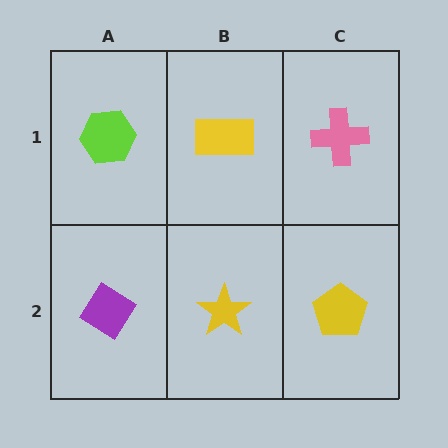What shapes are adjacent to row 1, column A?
A purple diamond (row 2, column A), a yellow rectangle (row 1, column B).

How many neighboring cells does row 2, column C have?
2.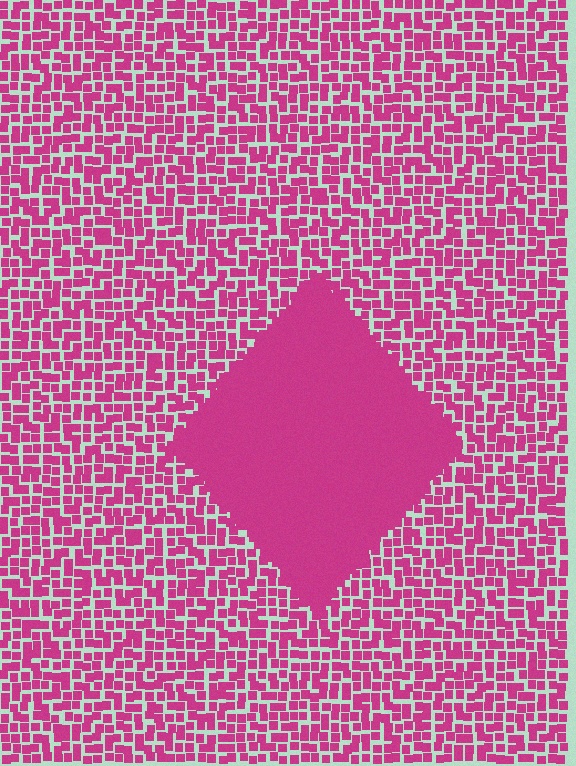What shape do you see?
I see a diamond.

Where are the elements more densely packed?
The elements are more densely packed inside the diamond boundary.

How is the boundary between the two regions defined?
The boundary is defined by a change in element density (approximately 2.7x ratio). All elements are the same color, size, and shape.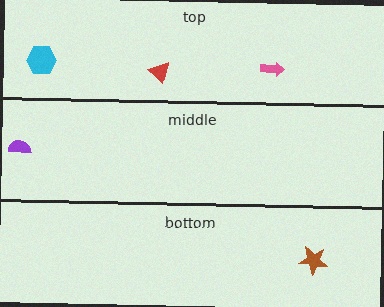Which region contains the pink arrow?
The top region.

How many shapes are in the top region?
3.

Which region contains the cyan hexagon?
The top region.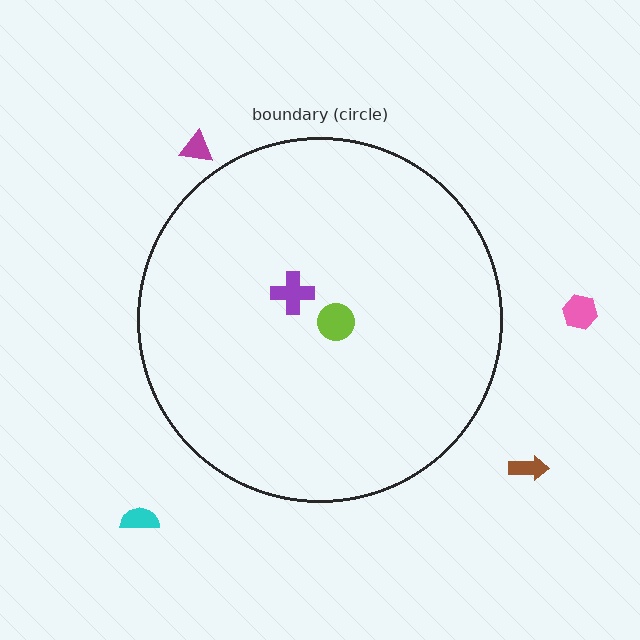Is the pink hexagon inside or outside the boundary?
Outside.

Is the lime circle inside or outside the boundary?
Inside.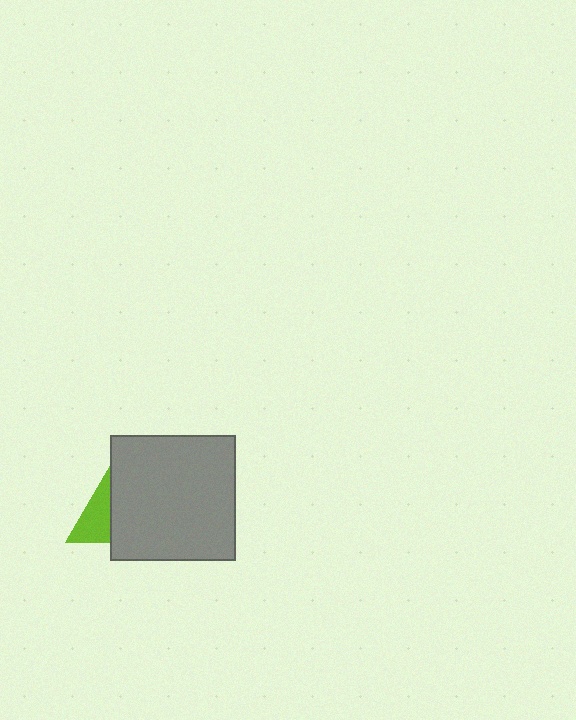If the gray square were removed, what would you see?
You would see the complete lime triangle.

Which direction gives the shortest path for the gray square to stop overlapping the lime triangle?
Moving right gives the shortest separation.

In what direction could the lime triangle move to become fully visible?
The lime triangle could move left. That would shift it out from behind the gray square entirely.